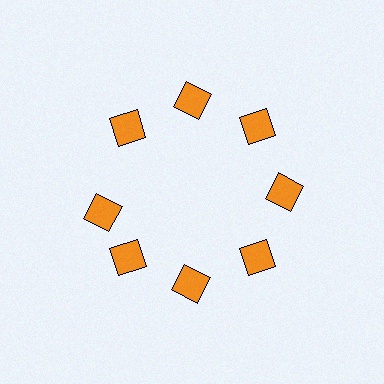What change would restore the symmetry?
The symmetry would be restored by rotating it back into even spacing with its neighbors so that all 8 squares sit at equal angles and equal distance from the center.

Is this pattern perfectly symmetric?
No. The 8 orange squares are arranged in a ring, but one element near the 9 o'clock position is rotated out of alignment along the ring, breaking the 8-fold rotational symmetry.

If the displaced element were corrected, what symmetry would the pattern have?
It would have 8-fold rotational symmetry — the pattern would map onto itself every 45 degrees.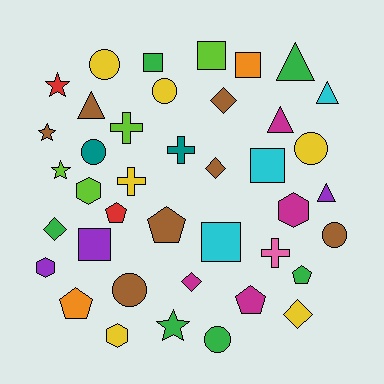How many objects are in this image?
There are 40 objects.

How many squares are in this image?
There are 6 squares.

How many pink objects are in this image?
There is 1 pink object.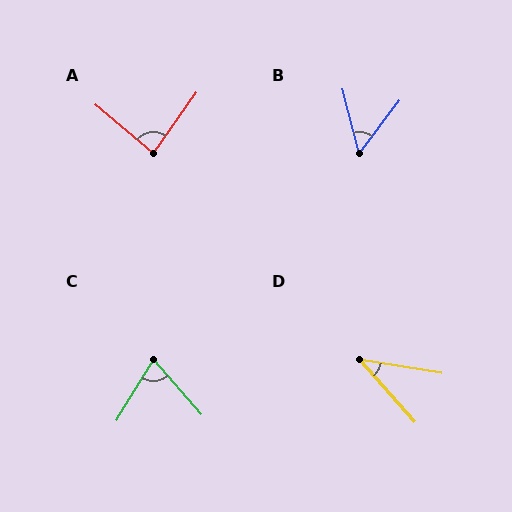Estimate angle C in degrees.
Approximately 72 degrees.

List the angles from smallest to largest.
D (39°), B (51°), C (72°), A (85°).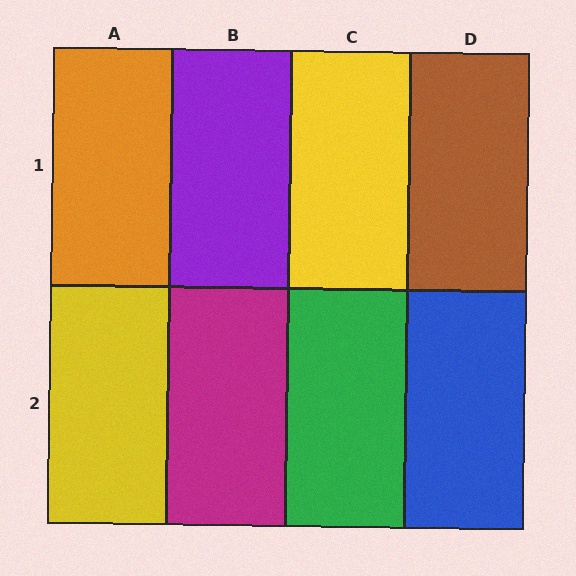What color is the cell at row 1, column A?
Orange.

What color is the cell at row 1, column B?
Purple.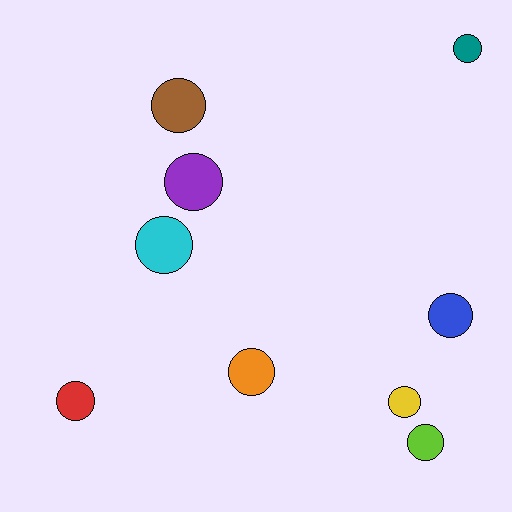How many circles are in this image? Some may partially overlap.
There are 9 circles.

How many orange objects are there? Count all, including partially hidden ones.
There is 1 orange object.